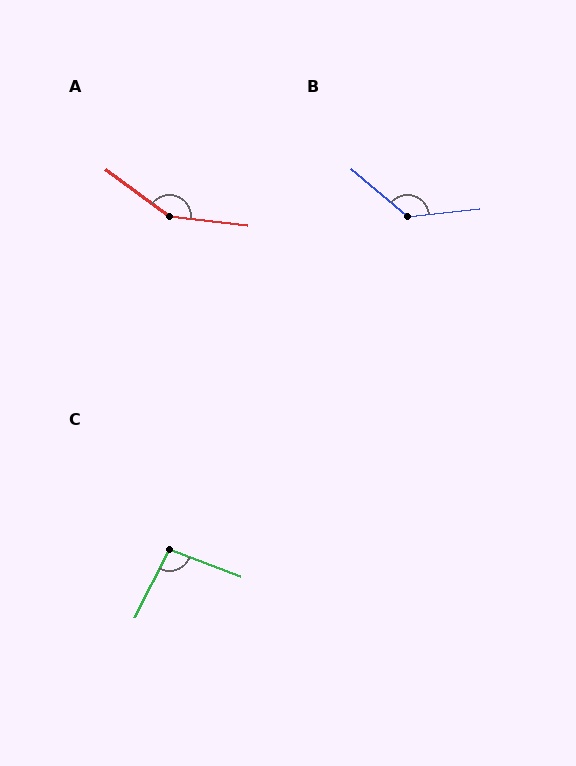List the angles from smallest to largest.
C (97°), B (133°), A (150°).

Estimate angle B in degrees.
Approximately 133 degrees.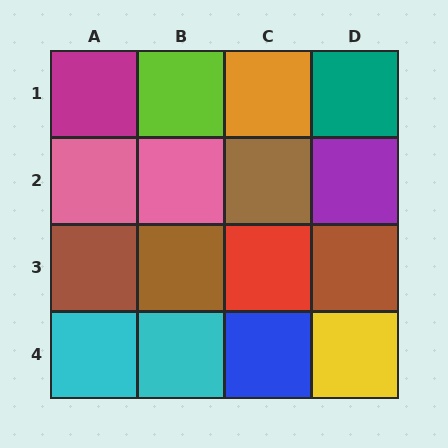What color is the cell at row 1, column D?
Teal.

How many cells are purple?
1 cell is purple.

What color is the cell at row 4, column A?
Cyan.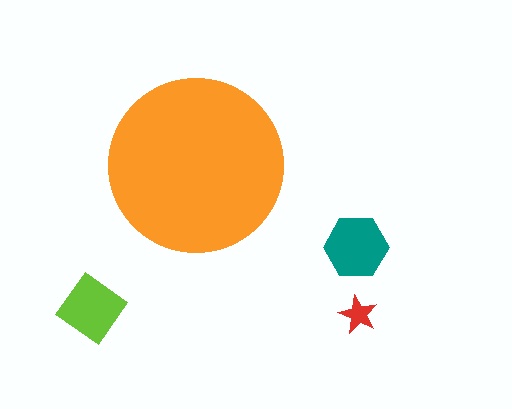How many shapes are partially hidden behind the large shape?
0 shapes are partially hidden.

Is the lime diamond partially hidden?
No, the lime diamond is fully visible.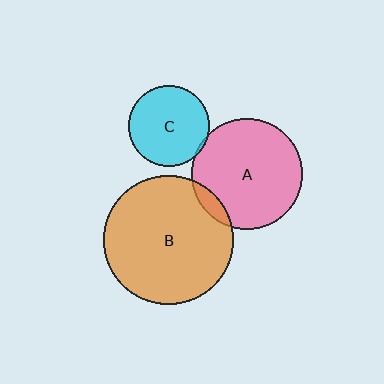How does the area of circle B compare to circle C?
Approximately 2.5 times.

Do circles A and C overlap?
Yes.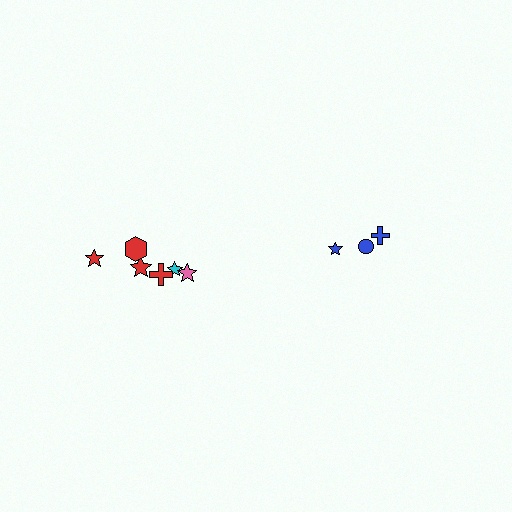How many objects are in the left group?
There are 6 objects.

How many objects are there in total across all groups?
There are 9 objects.